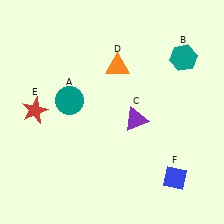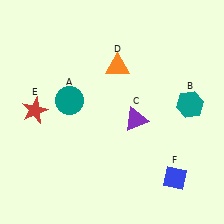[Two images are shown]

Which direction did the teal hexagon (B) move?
The teal hexagon (B) moved down.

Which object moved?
The teal hexagon (B) moved down.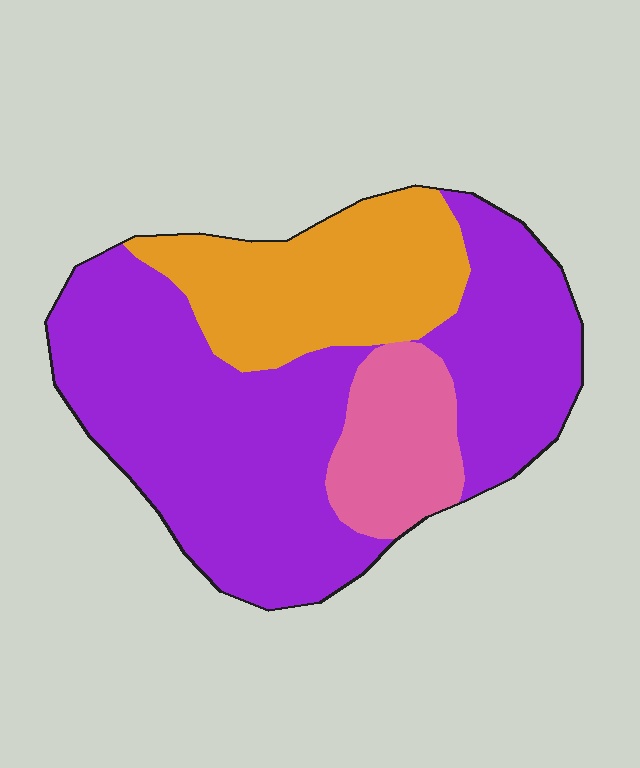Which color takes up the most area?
Purple, at roughly 60%.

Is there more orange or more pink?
Orange.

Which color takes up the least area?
Pink, at roughly 15%.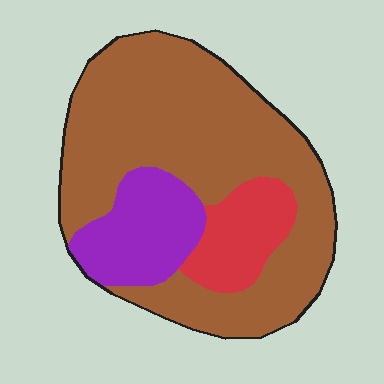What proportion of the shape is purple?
Purple takes up between a sixth and a third of the shape.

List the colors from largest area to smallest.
From largest to smallest: brown, purple, red.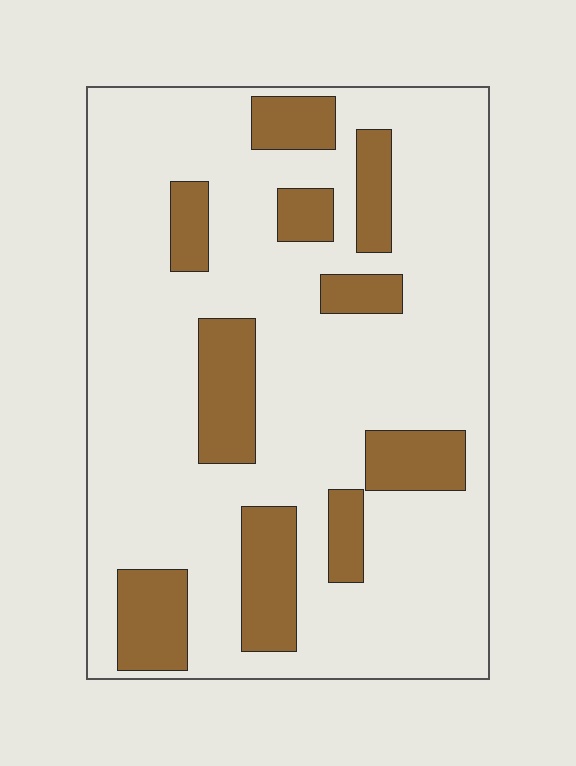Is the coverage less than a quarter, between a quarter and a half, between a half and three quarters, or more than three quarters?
Less than a quarter.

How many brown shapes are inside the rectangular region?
10.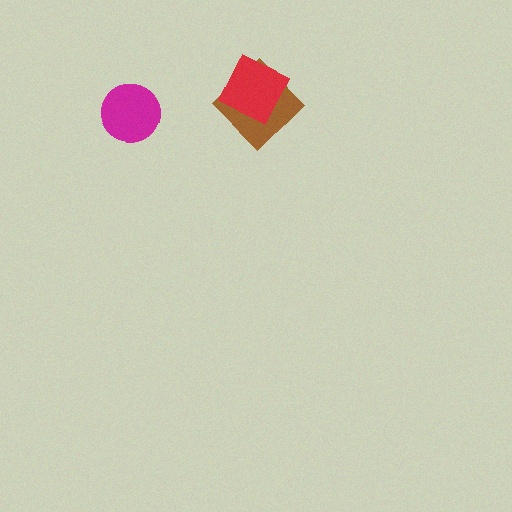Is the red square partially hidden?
No, no other shape covers it.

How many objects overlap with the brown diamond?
1 object overlaps with the brown diamond.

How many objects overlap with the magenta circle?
0 objects overlap with the magenta circle.